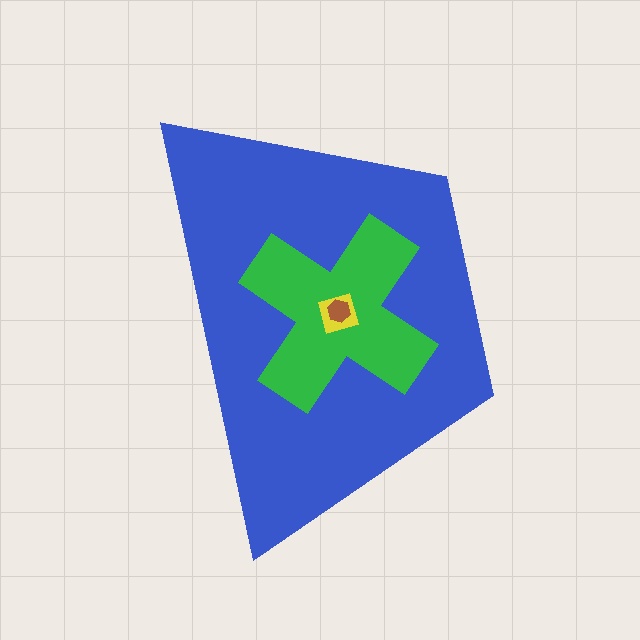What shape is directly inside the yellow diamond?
The brown hexagon.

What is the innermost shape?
The brown hexagon.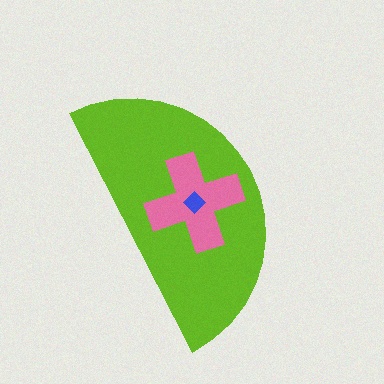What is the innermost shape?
The blue diamond.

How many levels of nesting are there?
3.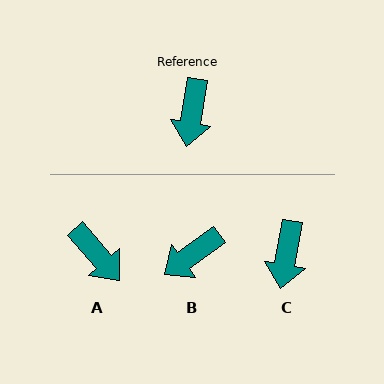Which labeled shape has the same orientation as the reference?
C.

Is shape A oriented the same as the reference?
No, it is off by about 51 degrees.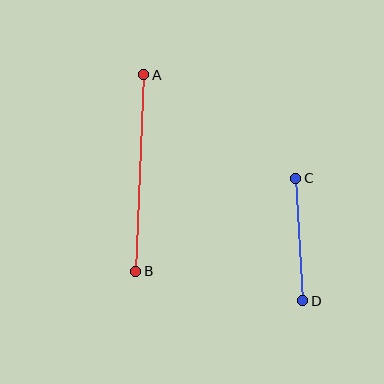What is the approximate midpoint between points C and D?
The midpoint is at approximately (299, 240) pixels.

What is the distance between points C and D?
The distance is approximately 123 pixels.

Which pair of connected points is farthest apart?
Points A and B are farthest apart.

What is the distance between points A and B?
The distance is approximately 197 pixels.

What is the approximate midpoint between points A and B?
The midpoint is at approximately (140, 173) pixels.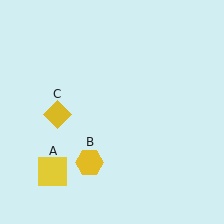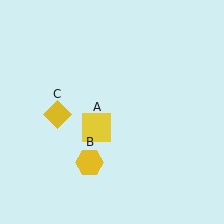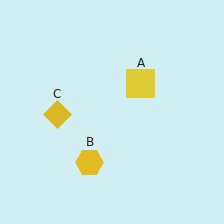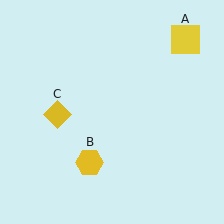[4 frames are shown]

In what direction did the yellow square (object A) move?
The yellow square (object A) moved up and to the right.